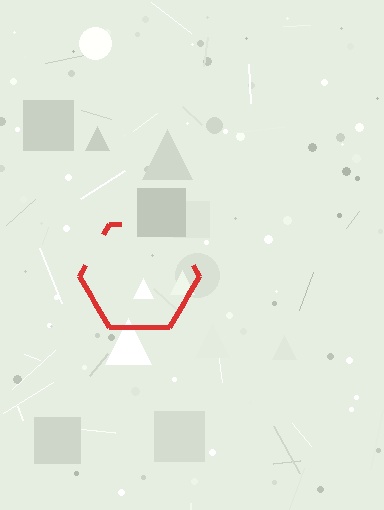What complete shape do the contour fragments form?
The contour fragments form a hexagon.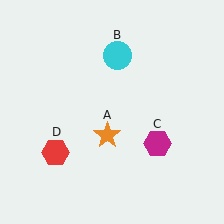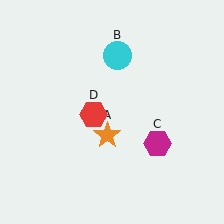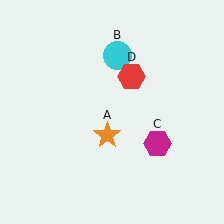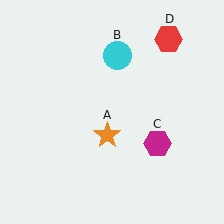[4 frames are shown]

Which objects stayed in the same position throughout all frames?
Orange star (object A) and cyan circle (object B) and magenta hexagon (object C) remained stationary.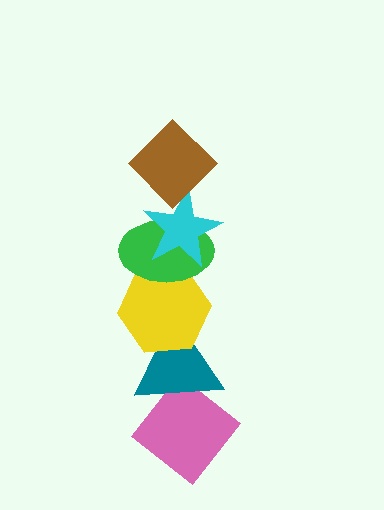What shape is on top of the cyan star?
The brown diamond is on top of the cyan star.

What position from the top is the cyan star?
The cyan star is 2nd from the top.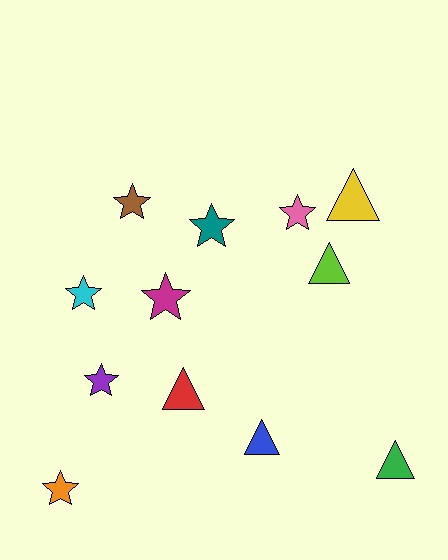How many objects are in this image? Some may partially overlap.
There are 12 objects.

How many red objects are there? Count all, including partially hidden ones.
There is 1 red object.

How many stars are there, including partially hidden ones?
There are 7 stars.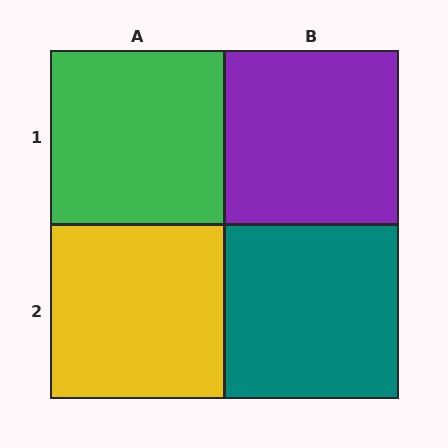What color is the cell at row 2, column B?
Teal.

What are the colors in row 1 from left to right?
Green, purple.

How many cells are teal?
1 cell is teal.